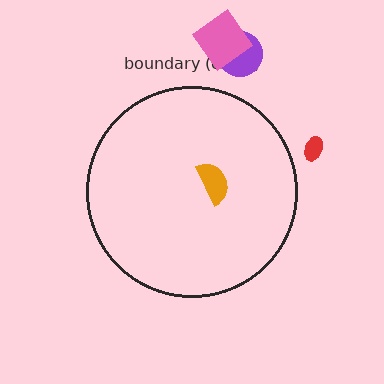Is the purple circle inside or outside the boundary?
Outside.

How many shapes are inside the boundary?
1 inside, 3 outside.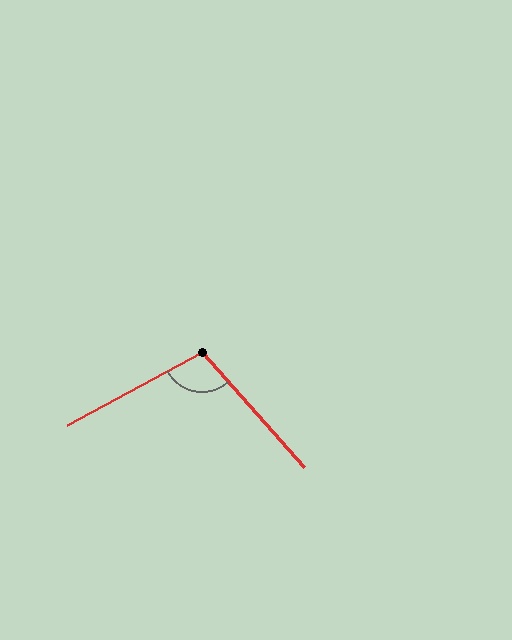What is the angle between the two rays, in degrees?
Approximately 103 degrees.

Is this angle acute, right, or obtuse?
It is obtuse.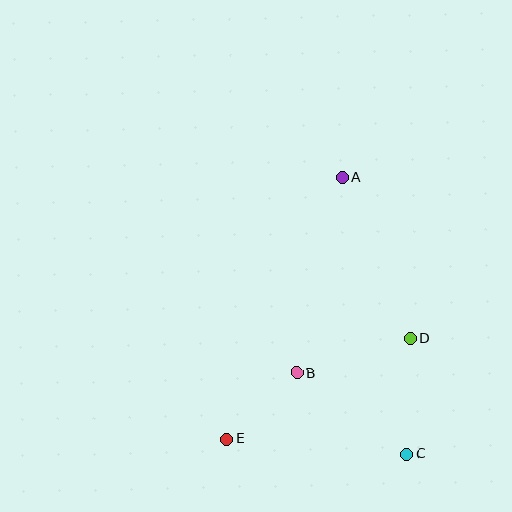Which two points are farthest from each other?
Points A and E are farthest from each other.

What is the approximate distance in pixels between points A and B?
The distance between A and B is approximately 201 pixels.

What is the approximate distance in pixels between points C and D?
The distance between C and D is approximately 116 pixels.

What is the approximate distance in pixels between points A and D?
The distance between A and D is approximately 175 pixels.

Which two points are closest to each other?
Points B and E are closest to each other.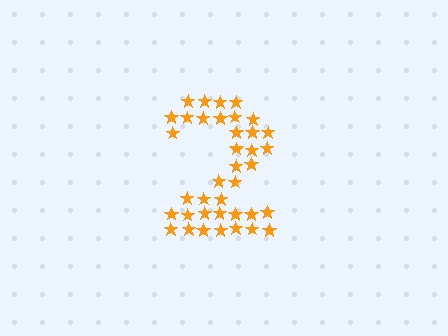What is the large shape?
The large shape is the digit 2.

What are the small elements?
The small elements are stars.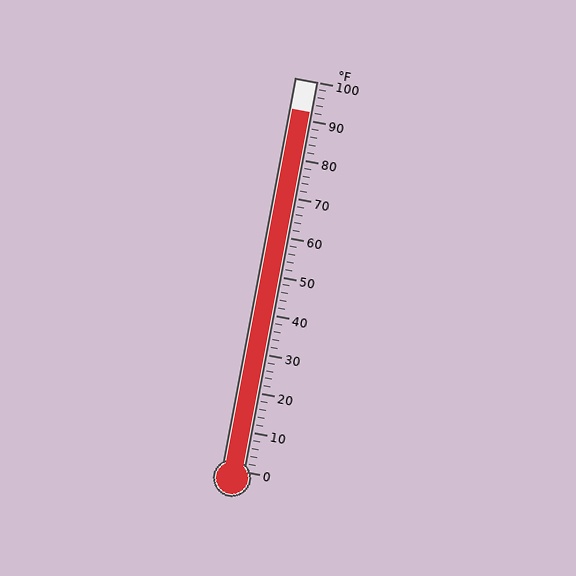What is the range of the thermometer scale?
The thermometer scale ranges from 0°F to 100°F.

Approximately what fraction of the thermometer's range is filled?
The thermometer is filled to approximately 90% of its range.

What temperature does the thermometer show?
The thermometer shows approximately 92°F.